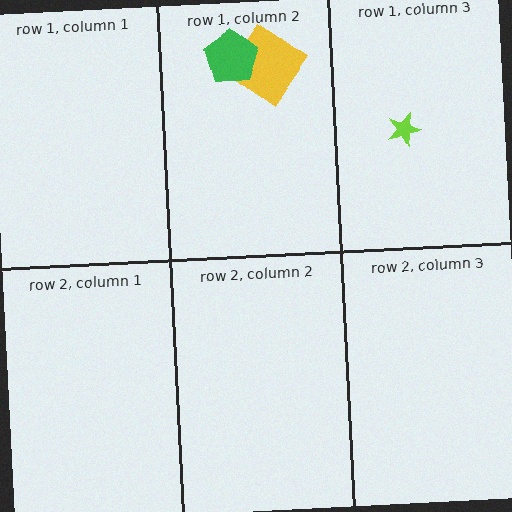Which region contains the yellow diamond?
The row 1, column 2 region.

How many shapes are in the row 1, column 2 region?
2.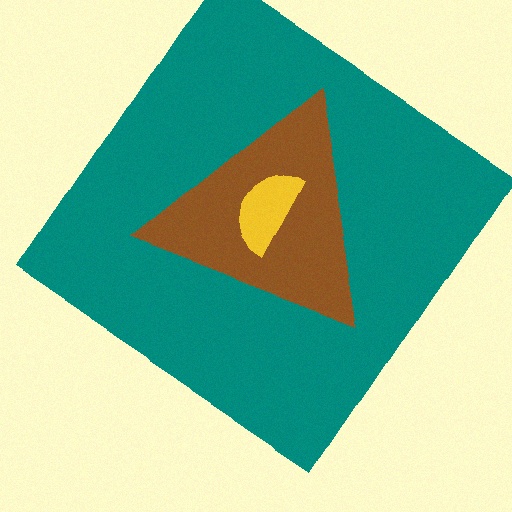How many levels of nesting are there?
3.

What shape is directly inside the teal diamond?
The brown triangle.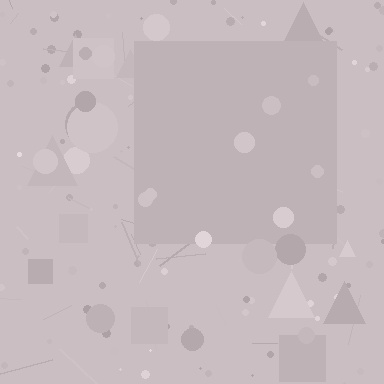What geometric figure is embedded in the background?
A square is embedded in the background.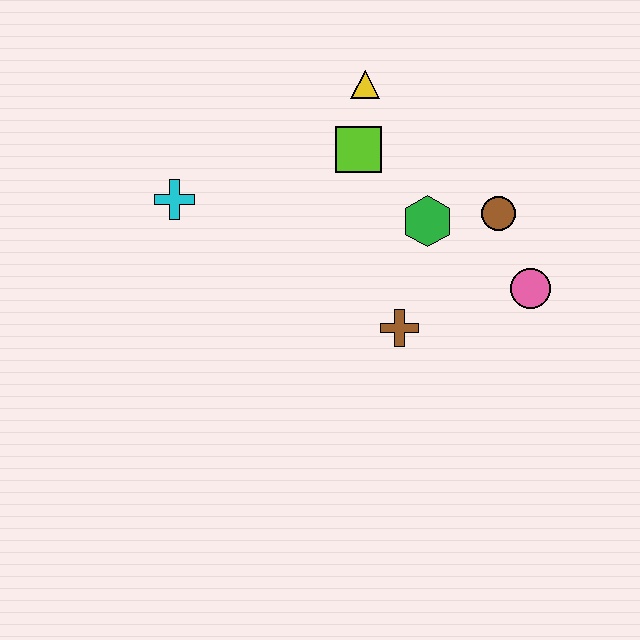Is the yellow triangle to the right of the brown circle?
No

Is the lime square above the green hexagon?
Yes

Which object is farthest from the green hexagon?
The cyan cross is farthest from the green hexagon.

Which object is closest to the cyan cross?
The lime square is closest to the cyan cross.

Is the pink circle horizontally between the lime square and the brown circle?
No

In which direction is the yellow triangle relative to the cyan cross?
The yellow triangle is to the right of the cyan cross.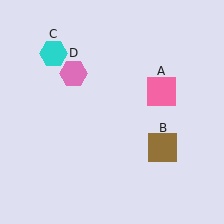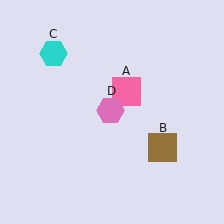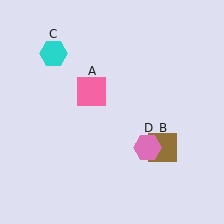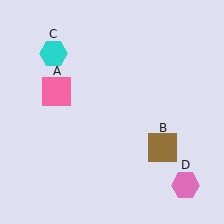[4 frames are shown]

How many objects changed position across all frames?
2 objects changed position: pink square (object A), pink hexagon (object D).